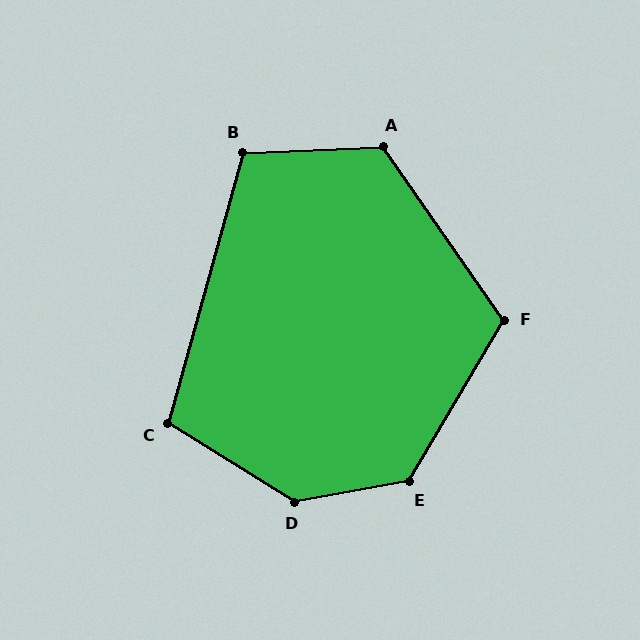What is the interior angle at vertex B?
Approximately 108 degrees (obtuse).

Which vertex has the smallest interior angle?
C, at approximately 106 degrees.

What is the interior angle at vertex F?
Approximately 115 degrees (obtuse).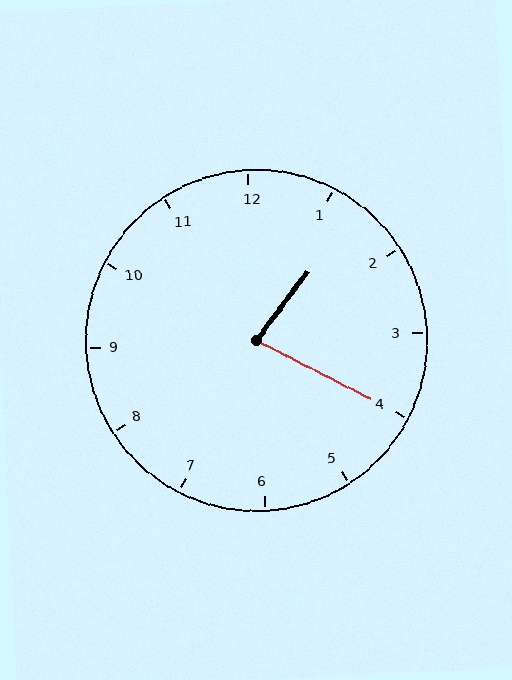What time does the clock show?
1:20.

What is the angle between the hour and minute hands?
Approximately 80 degrees.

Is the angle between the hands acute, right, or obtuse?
It is acute.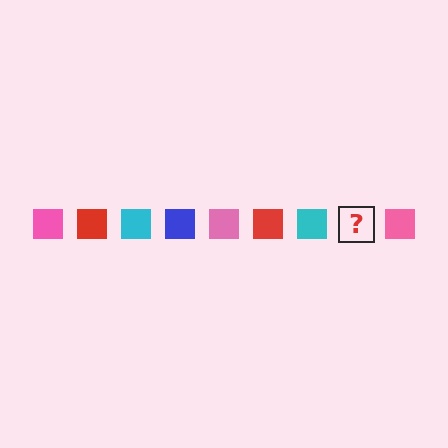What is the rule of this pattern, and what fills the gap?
The rule is that the pattern cycles through pink, red, cyan, blue squares. The gap should be filled with a blue square.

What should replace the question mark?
The question mark should be replaced with a blue square.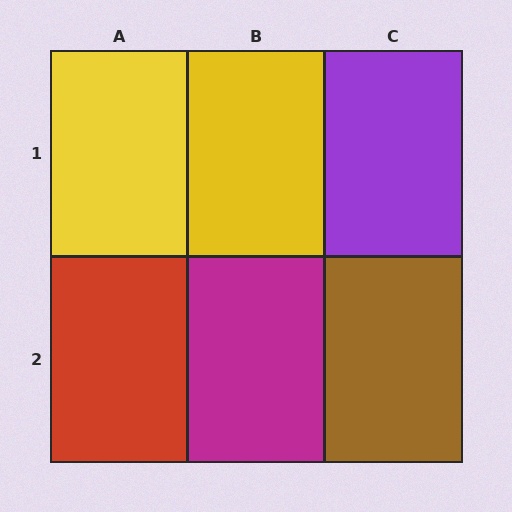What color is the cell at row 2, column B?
Magenta.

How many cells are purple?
1 cell is purple.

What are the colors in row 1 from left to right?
Yellow, yellow, purple.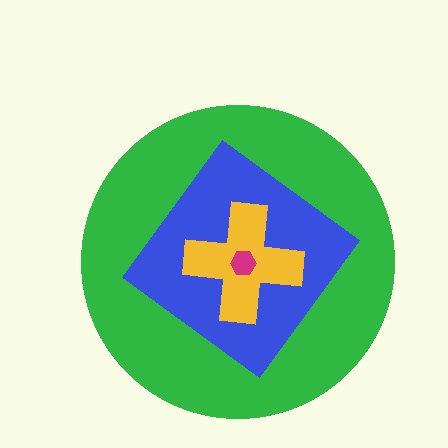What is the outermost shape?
The green circle.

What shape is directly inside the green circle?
The blue diamond.